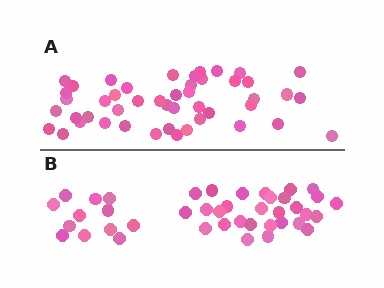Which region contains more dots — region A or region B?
Region A (the top region) has more dots.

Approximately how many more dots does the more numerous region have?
Region A has about 6 more dots than region B.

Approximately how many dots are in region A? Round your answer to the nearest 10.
About 50 dots. (The exact count is 47, which rounds to 50.)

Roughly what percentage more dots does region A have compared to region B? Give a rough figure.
About 15% more.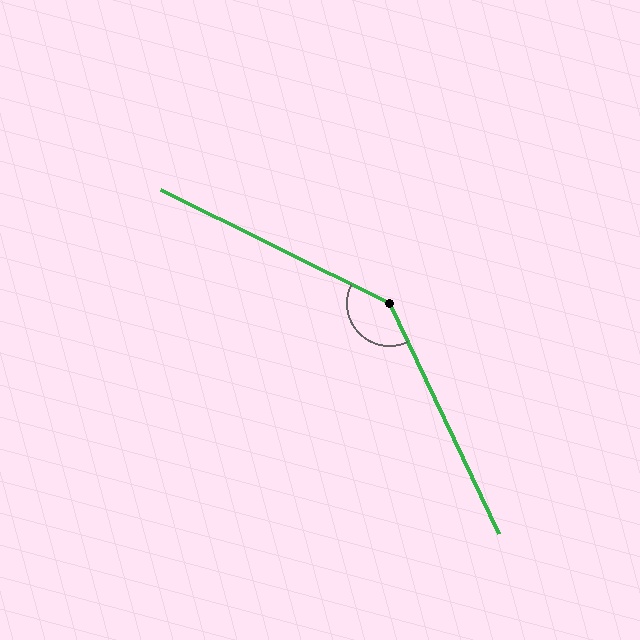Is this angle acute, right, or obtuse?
It is obtuse.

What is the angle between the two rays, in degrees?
Approximately 141 degrees.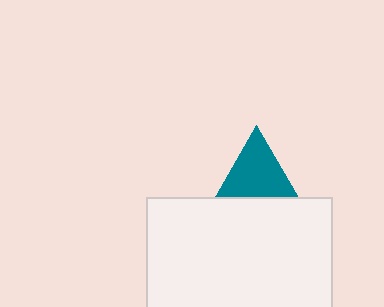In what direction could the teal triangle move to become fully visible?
The teal triangle could move up. That would shift it out from behind the white rectangle entirely.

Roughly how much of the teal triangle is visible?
About half of it is visible (roughly 61%).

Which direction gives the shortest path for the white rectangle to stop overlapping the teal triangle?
Moving down gives the shortest separation.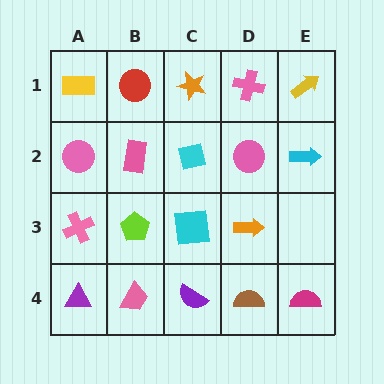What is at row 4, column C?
A purple semicircle.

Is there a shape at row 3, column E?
No, that cell is empty.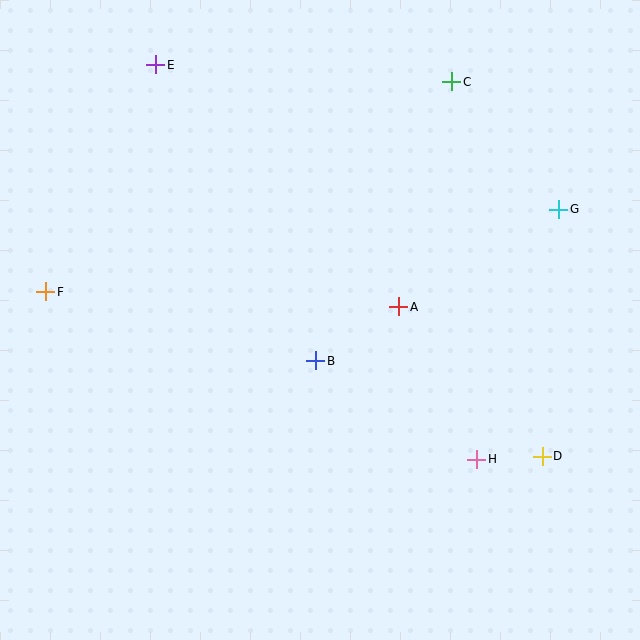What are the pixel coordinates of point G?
Point G is at (559, 209).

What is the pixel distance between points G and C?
The distance between G and C is 166 pixels.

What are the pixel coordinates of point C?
Point C is at (452, 82).